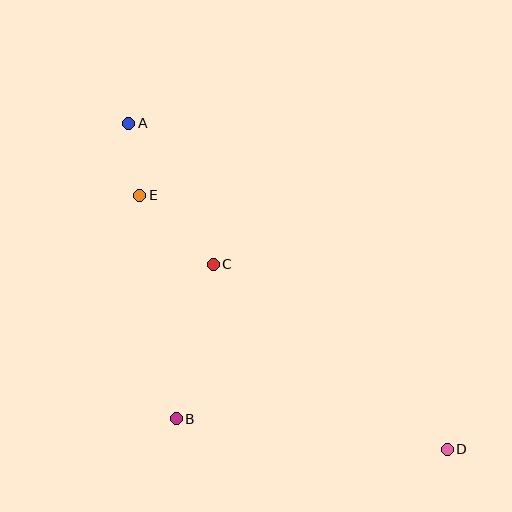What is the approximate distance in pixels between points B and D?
The distance between B and D is approximately 273 pixels.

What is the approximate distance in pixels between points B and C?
The distance between B and C is approximately 159 pixels.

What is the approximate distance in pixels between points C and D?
The distance between C and D is approximately 298 pixels.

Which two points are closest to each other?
Points A and E are closest to each other.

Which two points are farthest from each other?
Points A and D are farthest from each other.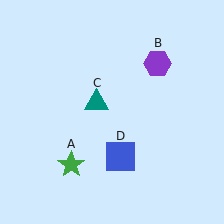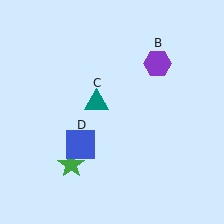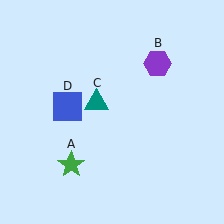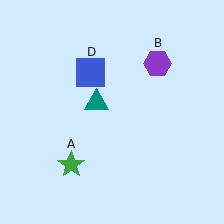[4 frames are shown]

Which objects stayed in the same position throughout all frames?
Green star (object A) and purple hexagon (object B) and teal triangle (object C) remained stationary.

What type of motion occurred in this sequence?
The blue square (object D) rotated clockwise around the center of the scene.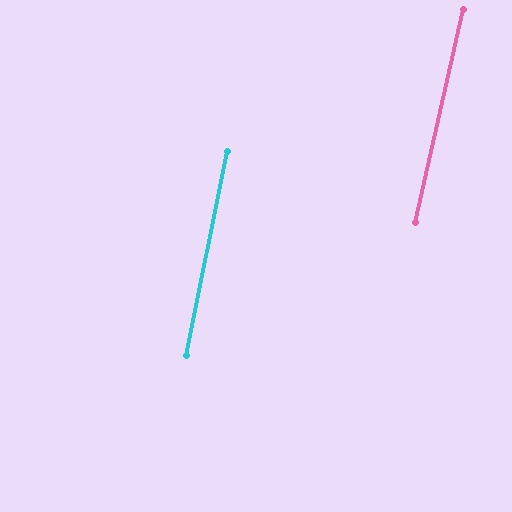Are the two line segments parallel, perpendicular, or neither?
Parallel — their directions differ by only 1.4°.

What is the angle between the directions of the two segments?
Approximately 1 degree.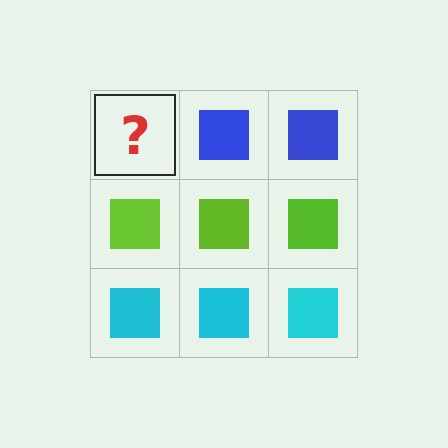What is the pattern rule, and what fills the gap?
The rule is that each row has a consistent color. The gap should be filled with a blue square.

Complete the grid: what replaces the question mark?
The question mark should be replaced with a blue square.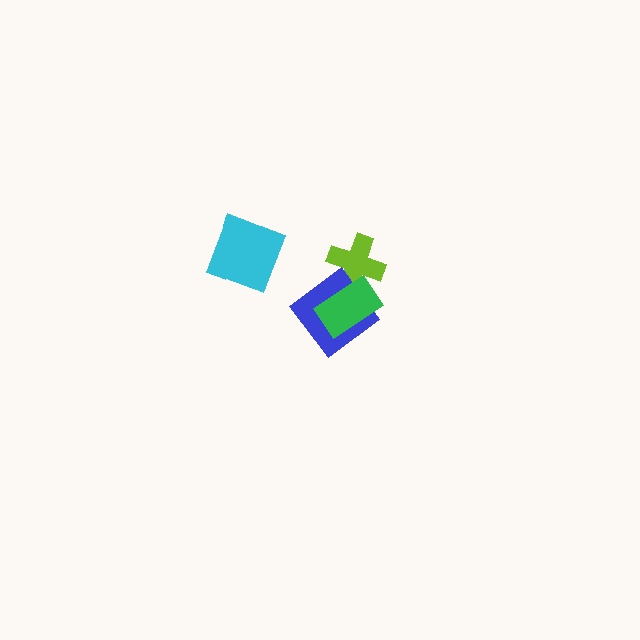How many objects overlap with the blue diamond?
2 objects overlap with the blue diamond.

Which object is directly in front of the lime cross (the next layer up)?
The blue diamond is directly in front of the lime cross.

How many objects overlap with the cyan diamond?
0 objects overlap with the cyan diamond.